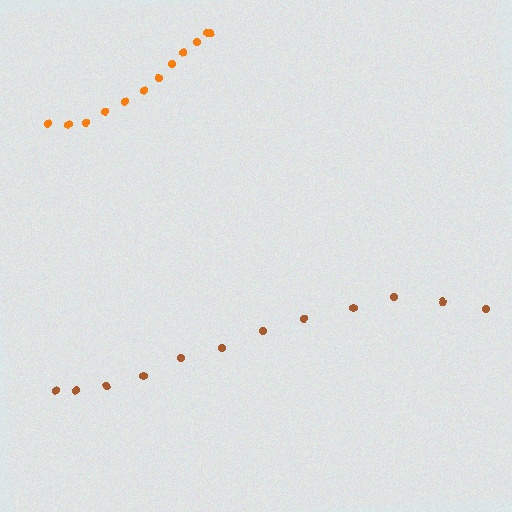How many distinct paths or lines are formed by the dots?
There are 2 distinct paths.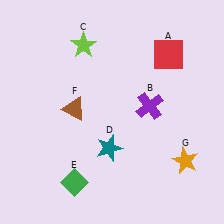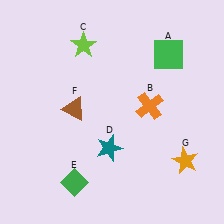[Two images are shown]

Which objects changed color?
A changed from red to green. B changed from purple to orange.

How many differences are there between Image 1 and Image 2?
There are 2 differences between the two images.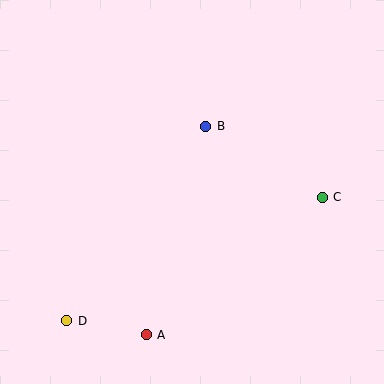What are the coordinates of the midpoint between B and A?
The midpoint between B and A is at (176, 230).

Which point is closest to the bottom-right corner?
Point C is closest to the bottom-right corner.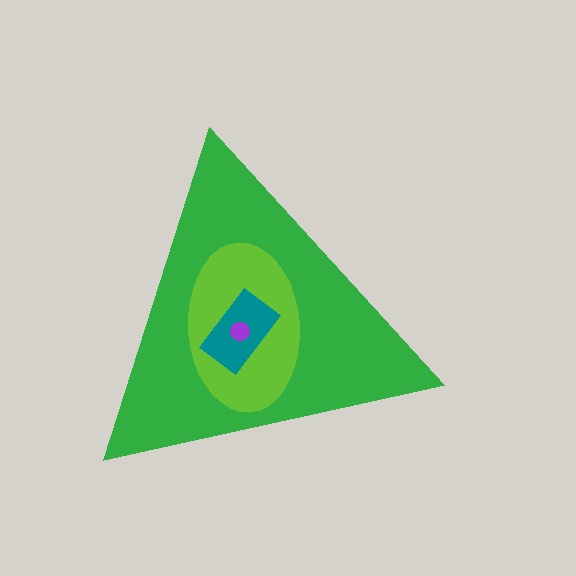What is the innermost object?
The purple circle.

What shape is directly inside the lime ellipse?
The teal rectangle.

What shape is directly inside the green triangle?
The lime ellipse.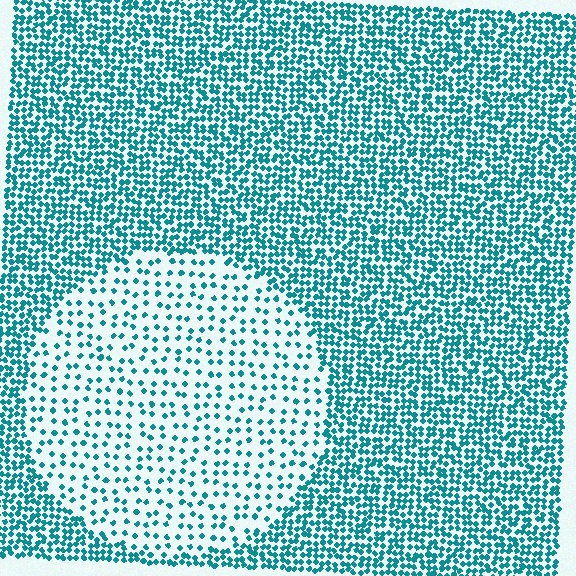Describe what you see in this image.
The image contains small teal elements arranged at two different densities. A circle-shaped region is visible where the elements are less densely packed than the surrounding area.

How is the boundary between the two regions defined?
The boundary is defined by a change in element density (approximately 2.7x ratio). All elements are the same color, size, and shape.